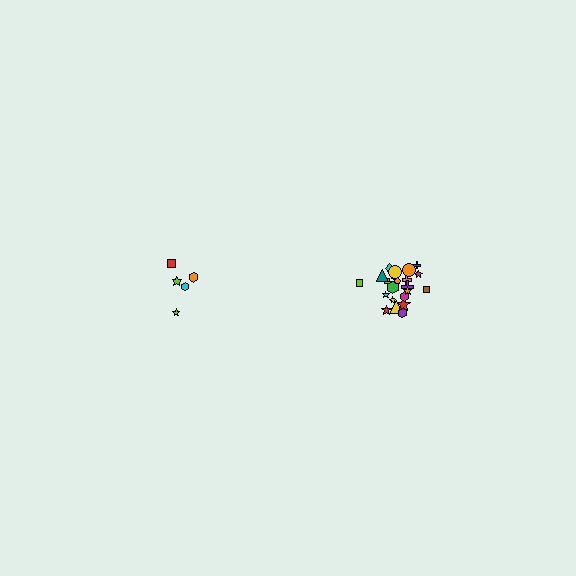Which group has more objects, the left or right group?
The right group.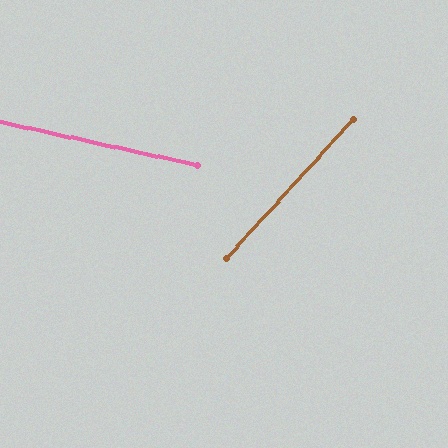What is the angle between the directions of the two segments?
Approximately 60 degrees.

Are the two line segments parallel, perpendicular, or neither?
Neither parallel nor perpendicular — they differ by about 60°.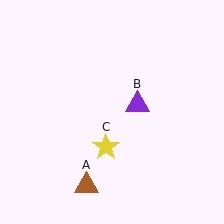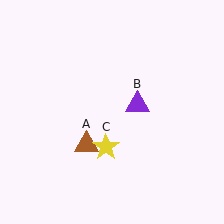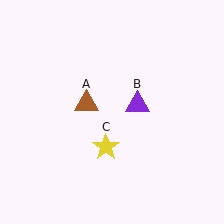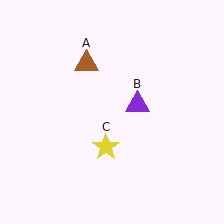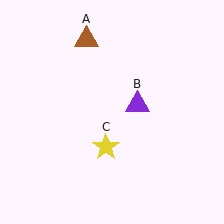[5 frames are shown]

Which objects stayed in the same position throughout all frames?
Purple triangle (object B) and yellow star (object C) remained stationary.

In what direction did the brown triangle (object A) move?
The brown triangle (object A) moved up.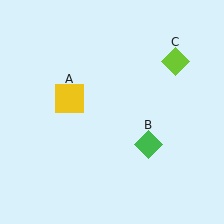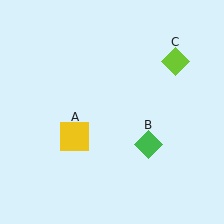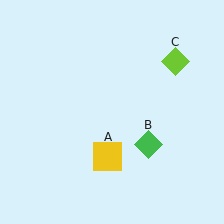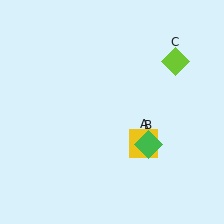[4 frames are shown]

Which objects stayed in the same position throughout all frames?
Green diamond (object B) and lime diamond (object C) remained stationary.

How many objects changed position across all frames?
1 object changed position: yellow square (object A).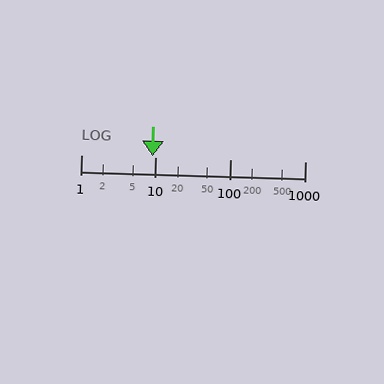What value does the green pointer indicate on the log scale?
The pointer indicates approximately 9.2.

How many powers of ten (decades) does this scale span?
The scale spans 3 decades, from 1 to 1000.